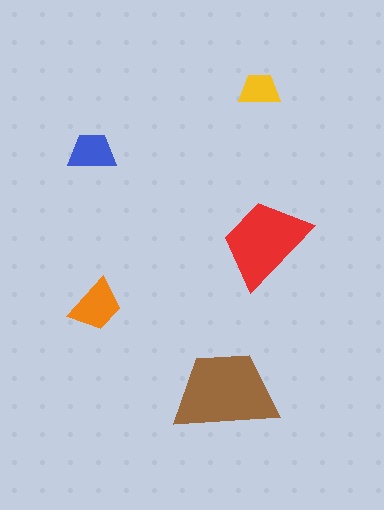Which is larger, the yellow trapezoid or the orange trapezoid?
The orange one.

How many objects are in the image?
There are 5 objects in the image.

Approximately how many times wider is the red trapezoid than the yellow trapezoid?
About 2 times wider.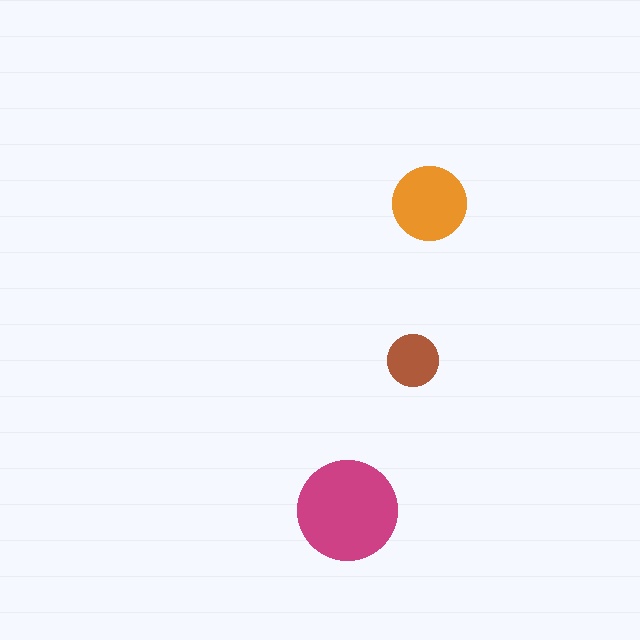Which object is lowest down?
The magenta circle is bottommost.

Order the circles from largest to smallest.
the magenta one, the orange one, the brown one.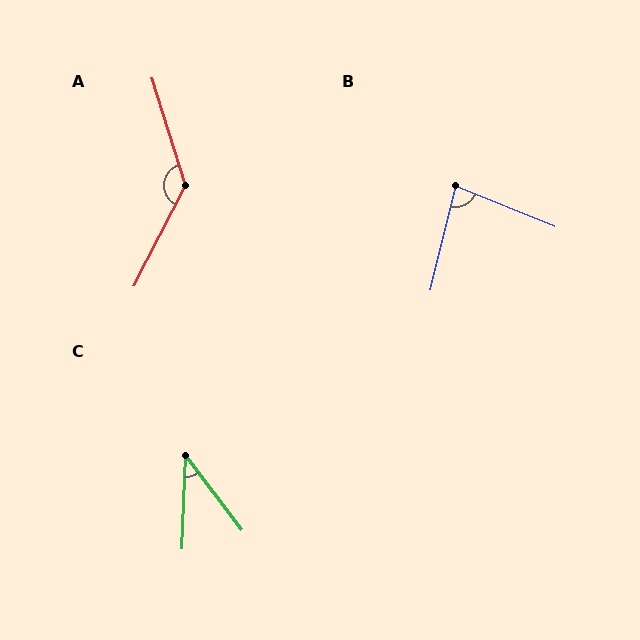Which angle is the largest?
A, at approximately 135 degrees.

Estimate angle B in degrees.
Approximately 82 degrees.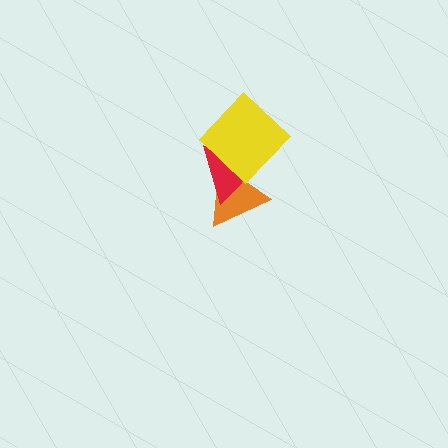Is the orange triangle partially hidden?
Yes, it is partially covered by another shape.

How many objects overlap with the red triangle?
2 objects overlap with the red triangle.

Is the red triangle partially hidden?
Yes, it is partially covered by another shape.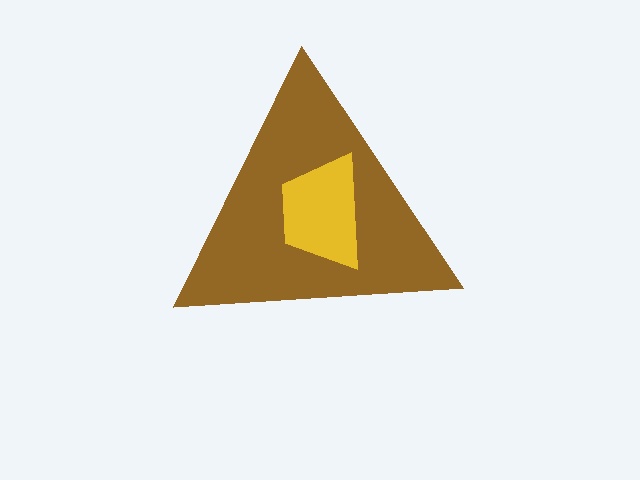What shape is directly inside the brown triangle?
The yellow trapezoid.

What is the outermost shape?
The brown triangle.